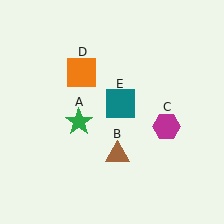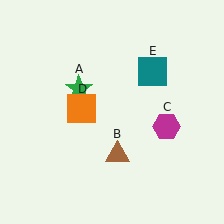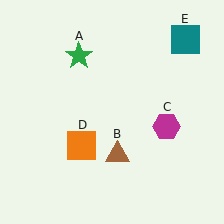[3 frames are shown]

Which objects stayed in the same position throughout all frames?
Brown triangle (object B) and magenta hexagon (object C) remained stationary.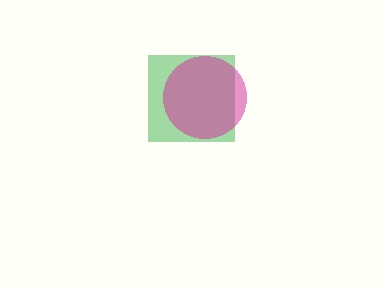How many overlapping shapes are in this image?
There are 2 overlapping shapes in the image.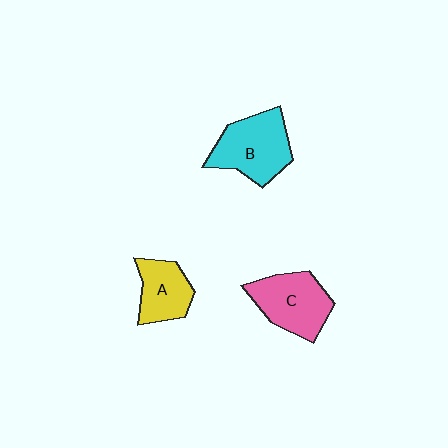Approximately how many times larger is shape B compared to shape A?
Approximately 1.4 times.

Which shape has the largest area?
Shape B (cyan).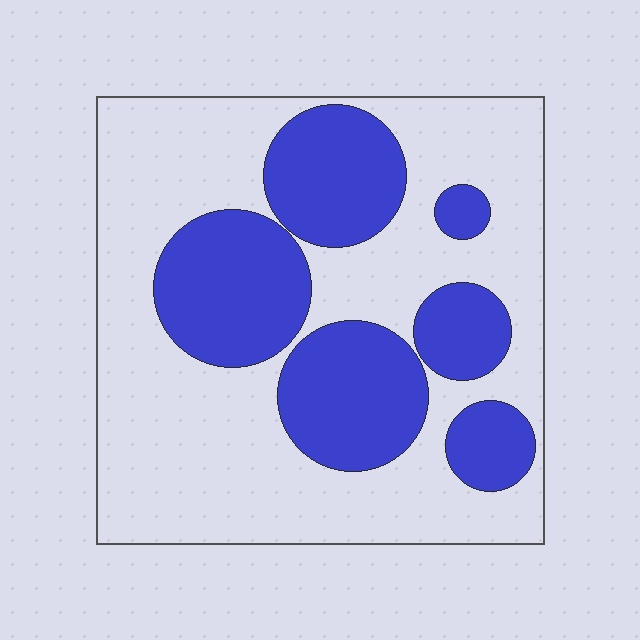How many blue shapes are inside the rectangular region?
6.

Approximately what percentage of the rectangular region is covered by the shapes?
Approximately 35%.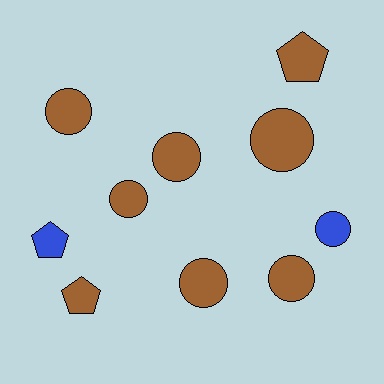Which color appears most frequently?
Brown, with 8 objects.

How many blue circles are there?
There is 1 blue circle.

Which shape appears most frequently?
Circle, with 7 objects.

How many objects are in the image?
There are 10 objects.